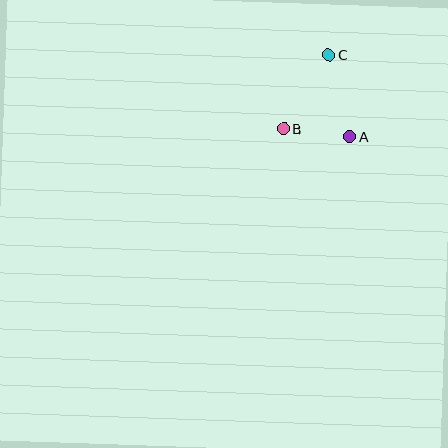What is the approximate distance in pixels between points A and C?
The distance between A and C is approximately 84 pixels.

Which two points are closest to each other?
Points A and B are closest to each other.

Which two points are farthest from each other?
Points B and C are farthest from each other.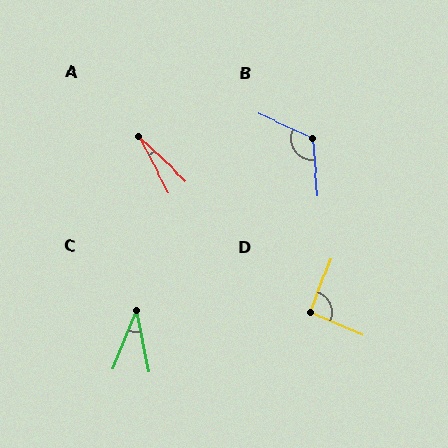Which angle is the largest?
B, at approximately 119 degrees.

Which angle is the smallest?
A, at approximately 19 degrees.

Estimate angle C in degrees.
Approximately 33 degrees.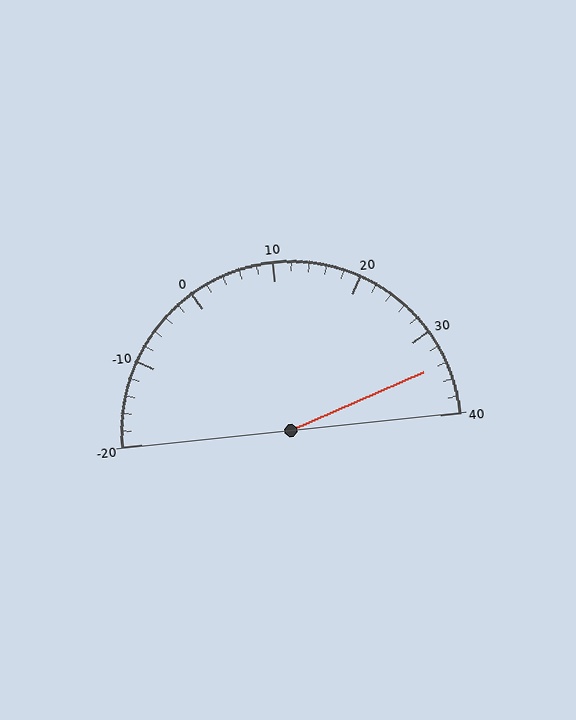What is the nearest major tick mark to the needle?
The nearest major tick mark is 30.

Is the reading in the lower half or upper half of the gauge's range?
The reading is in the upper half of the range (-20 to 40).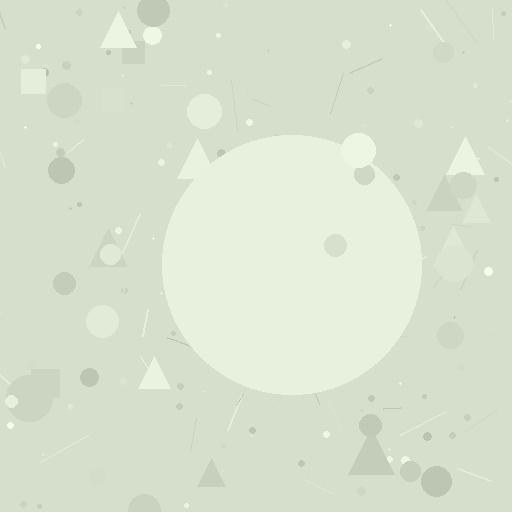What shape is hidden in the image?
A circle is hidden in the image.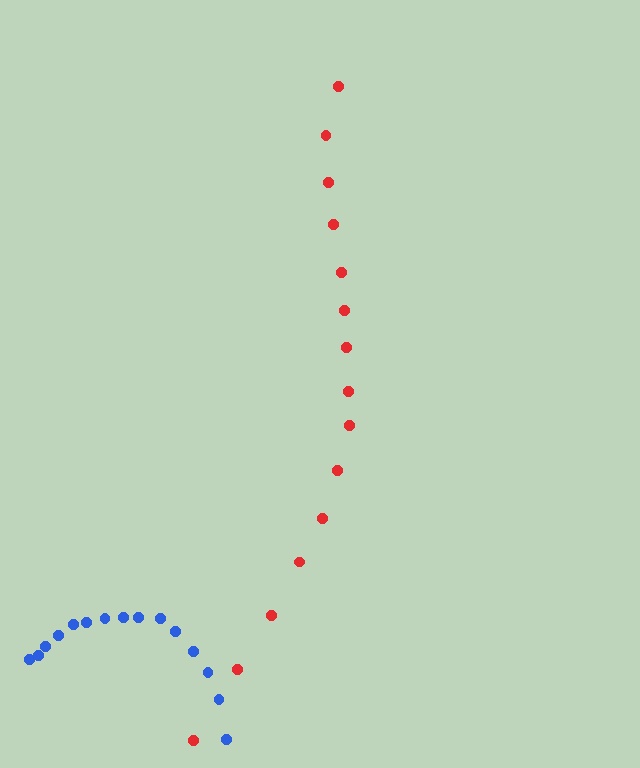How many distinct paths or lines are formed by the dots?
There are 2 distinct paths.